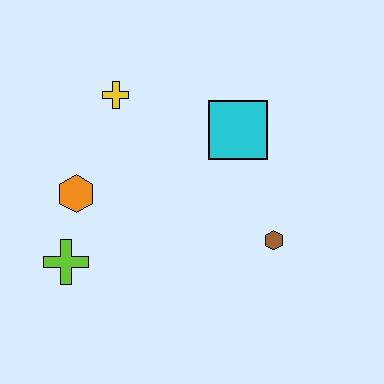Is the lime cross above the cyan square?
No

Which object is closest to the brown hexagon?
The cyan square is closest to the brown hexagon.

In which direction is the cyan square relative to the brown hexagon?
The cyan square is above the brown hexagon.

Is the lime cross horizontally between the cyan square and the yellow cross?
No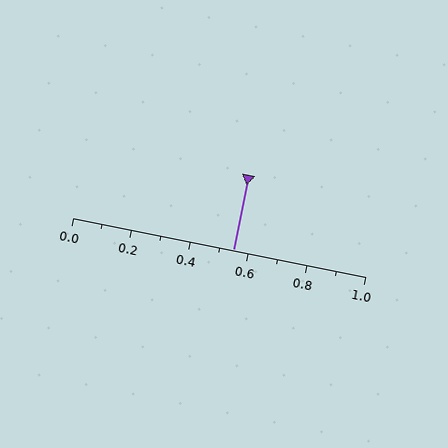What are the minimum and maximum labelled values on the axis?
The axis runs from 0.0 to 1.0.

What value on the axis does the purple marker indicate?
The marker indicates approximately 0.55.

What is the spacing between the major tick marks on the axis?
The major ticks are spaced 0.2 apart.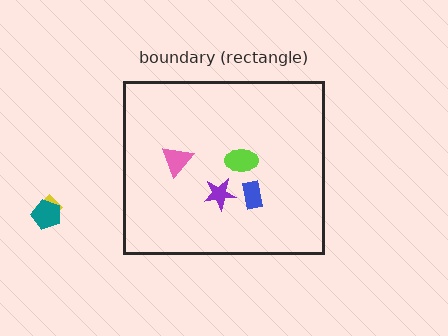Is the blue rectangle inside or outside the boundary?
Inside.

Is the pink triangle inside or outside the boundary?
Inside.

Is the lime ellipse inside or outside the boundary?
Inside.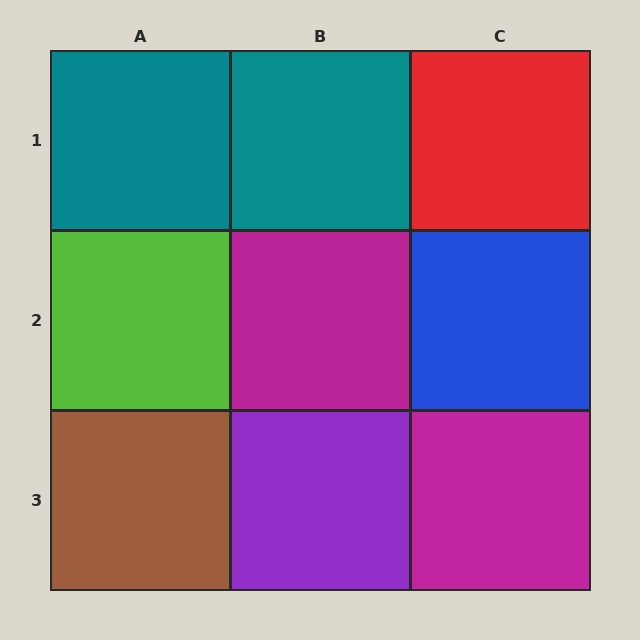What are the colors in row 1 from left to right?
Teal, teal, red.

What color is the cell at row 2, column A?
Lime.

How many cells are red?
1 cell is red.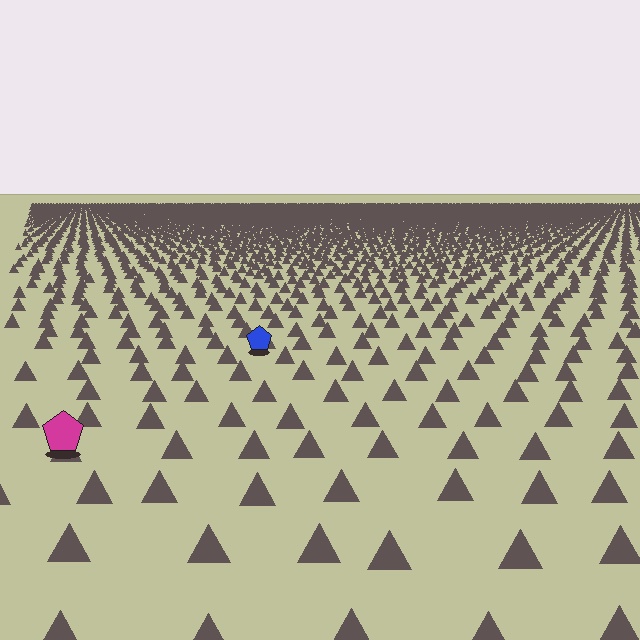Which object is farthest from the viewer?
The blue pentagon is farthest from the viewer. It appears smaller and the ground texture around it is denser.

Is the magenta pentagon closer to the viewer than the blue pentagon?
Yes. The magenta pentagon is closer — you can tell from the texture gradient: the ground texture is coarser near it.